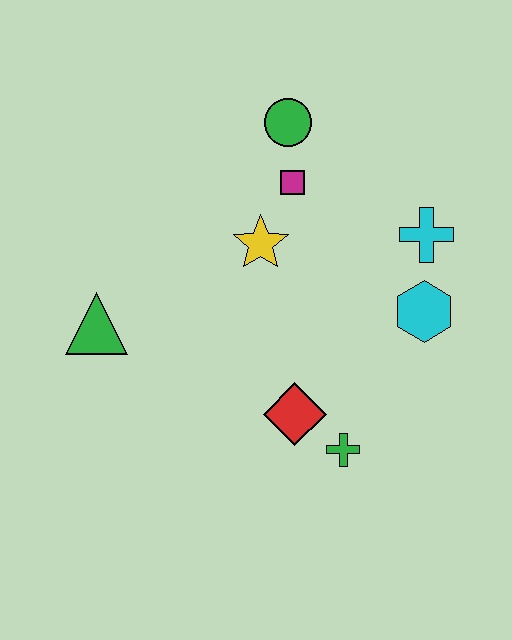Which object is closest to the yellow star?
The magenta square is closest to the yellow star.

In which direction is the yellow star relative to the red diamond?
The yellow star is above the red diamond.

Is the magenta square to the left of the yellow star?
No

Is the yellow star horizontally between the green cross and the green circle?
No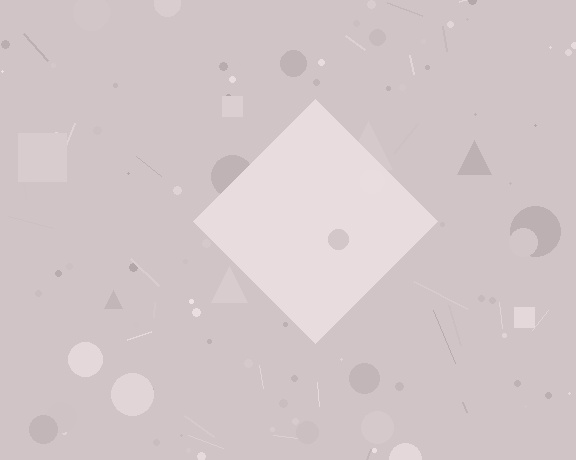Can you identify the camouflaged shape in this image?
The camouflaged shape is a diamond.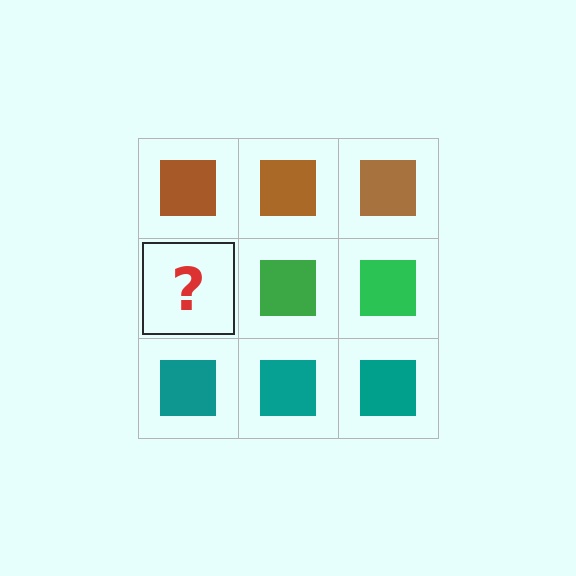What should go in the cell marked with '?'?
The missing cell should contain a green square.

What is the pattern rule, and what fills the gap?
The rule is that each row has a consistent color. The gap should be filled with a green square.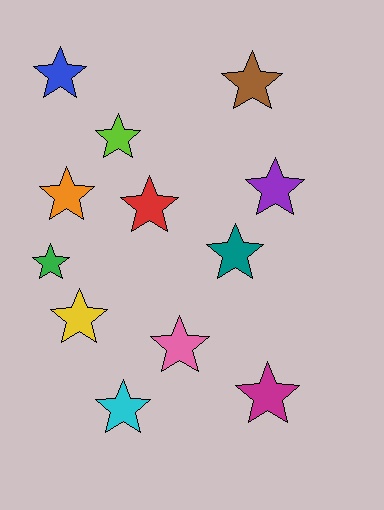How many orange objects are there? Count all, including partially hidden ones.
There is 1 orange object.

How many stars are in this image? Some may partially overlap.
There are 12 stars.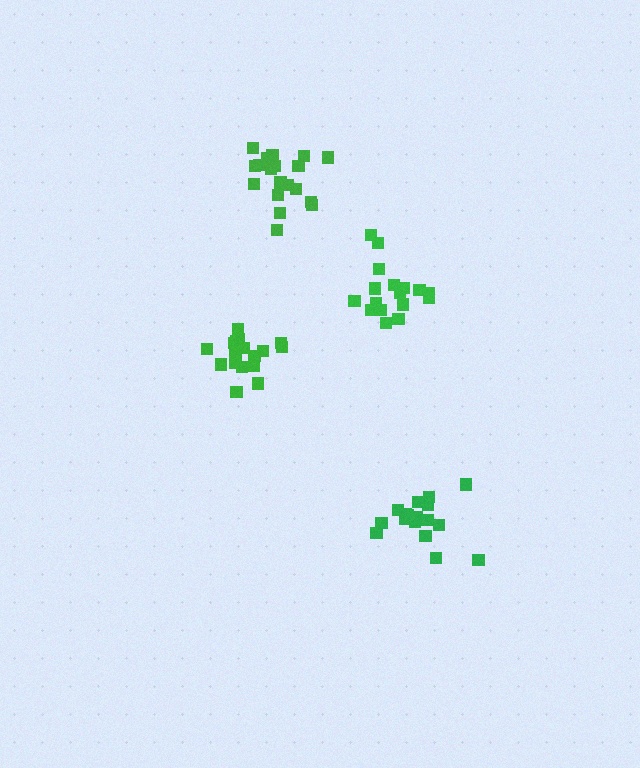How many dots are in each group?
Group 1: 19 dots, Group 2: 19 dots, Group 3: 17 dots, Group 4: 17 dots (72 total).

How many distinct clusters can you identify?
There are 4 distinct clusters.